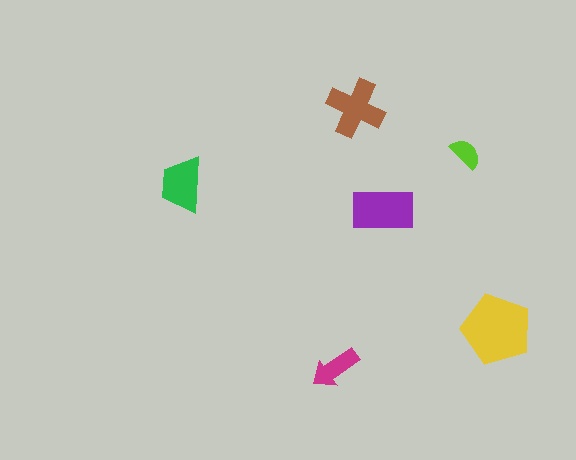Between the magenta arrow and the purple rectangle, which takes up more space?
The purple rectangle.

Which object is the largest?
The yellow pentagon.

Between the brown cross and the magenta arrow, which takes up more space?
The brown cross.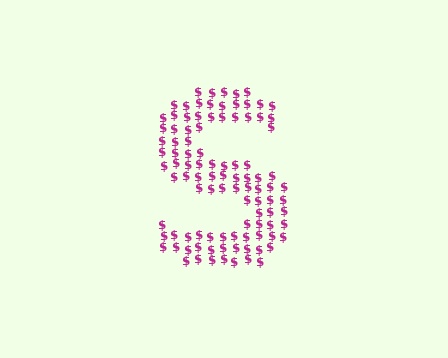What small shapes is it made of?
It is made of small dollar signs.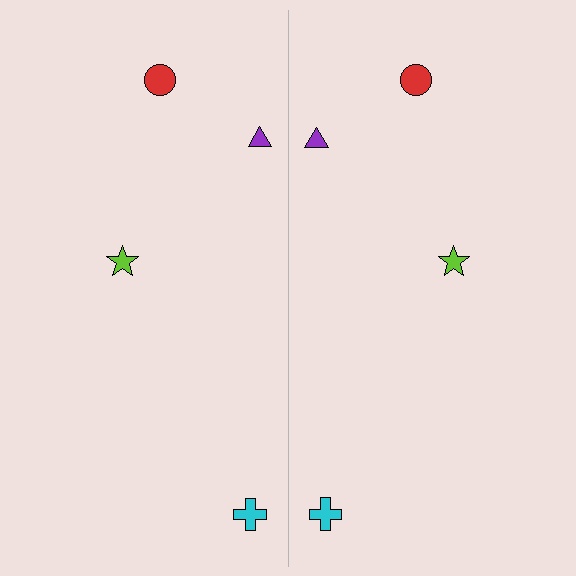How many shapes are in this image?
There are 8 shapes in this image.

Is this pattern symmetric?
Yes, this pattern has bilateral (reflection) symmetry.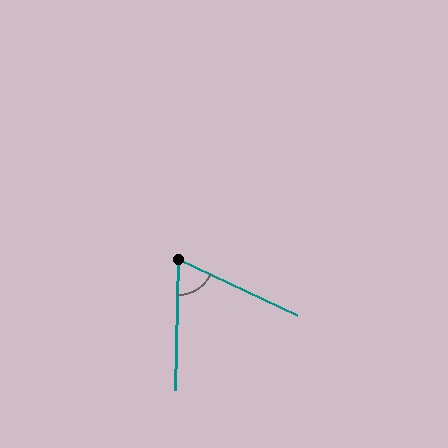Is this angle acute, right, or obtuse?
It is acute.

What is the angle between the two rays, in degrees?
Approximately 65 degrees.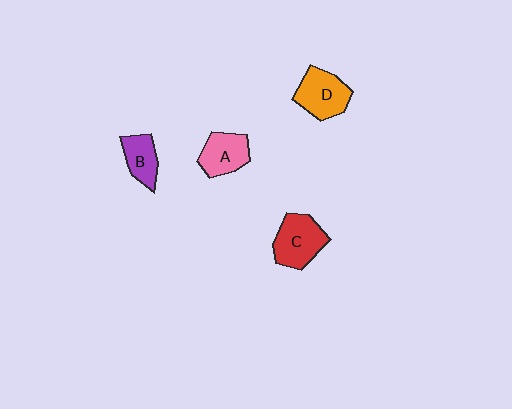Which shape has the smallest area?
Shape B (purple).